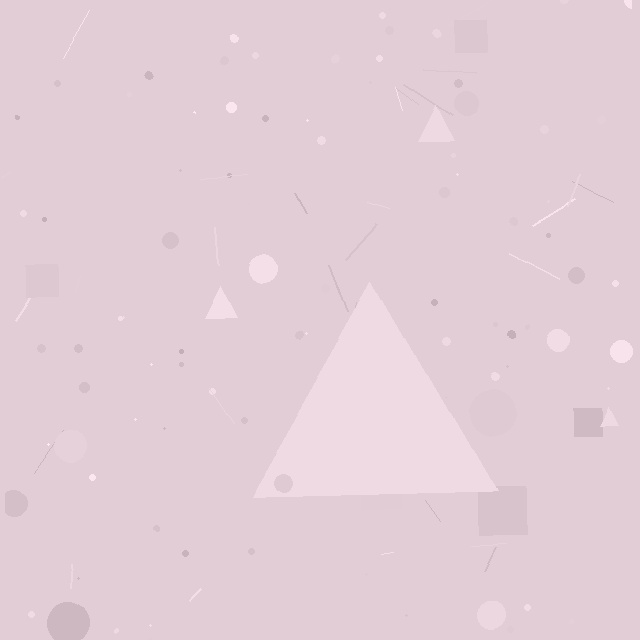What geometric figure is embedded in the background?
A triangle is embedded in the background.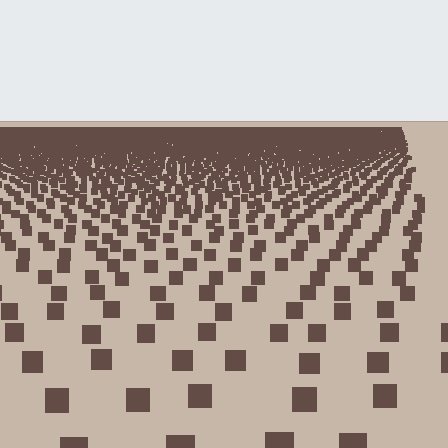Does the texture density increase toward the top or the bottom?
Density increases toward the top.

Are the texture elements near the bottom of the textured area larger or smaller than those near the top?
Larger. Near the bottom, elements are closer to the viewer and appear at a bigger on-screen size.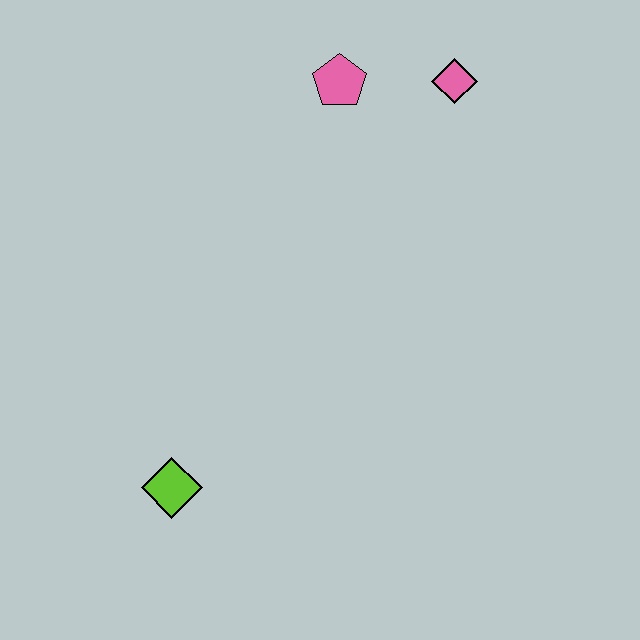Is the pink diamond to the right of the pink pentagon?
Yes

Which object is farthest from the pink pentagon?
The lime diamond is farthest from the pink pentagon.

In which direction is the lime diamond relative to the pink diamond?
The lime diamond is below the pink diamond.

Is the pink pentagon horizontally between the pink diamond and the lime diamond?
Yes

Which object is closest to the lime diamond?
The pink pentagon is closest to the lime diamond.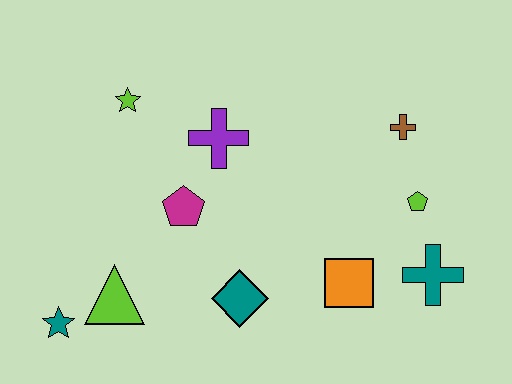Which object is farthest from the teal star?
The brown cross is farthest from the teal star.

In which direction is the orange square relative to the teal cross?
The orange square is to the left of the teal cross.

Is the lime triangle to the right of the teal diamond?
No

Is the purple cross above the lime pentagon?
Yes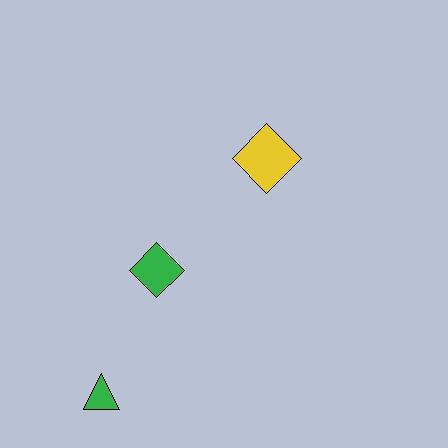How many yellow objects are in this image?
There is 1 yellow object.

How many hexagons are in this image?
There are no hexagons.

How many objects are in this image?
There are 3 objects.